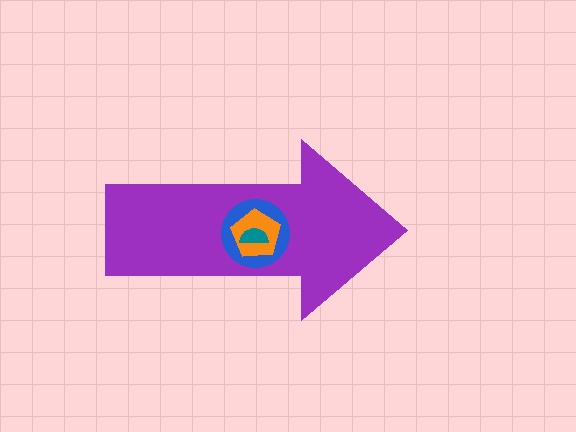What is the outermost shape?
The purple arrow.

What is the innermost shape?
The teal semicircle.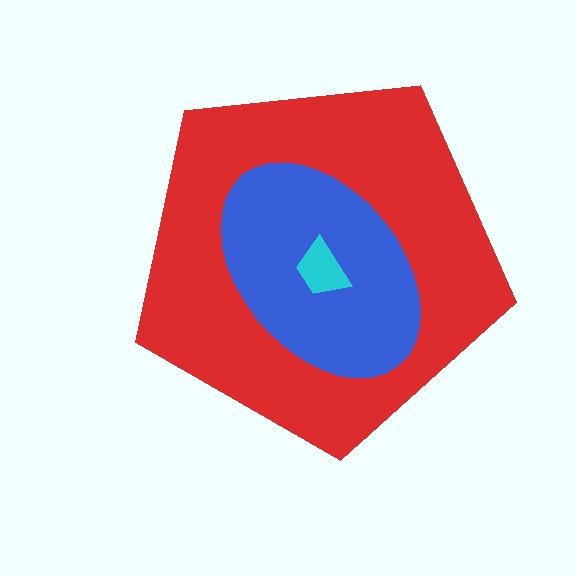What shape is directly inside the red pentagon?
The blue ellipse.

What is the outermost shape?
The red pentagon.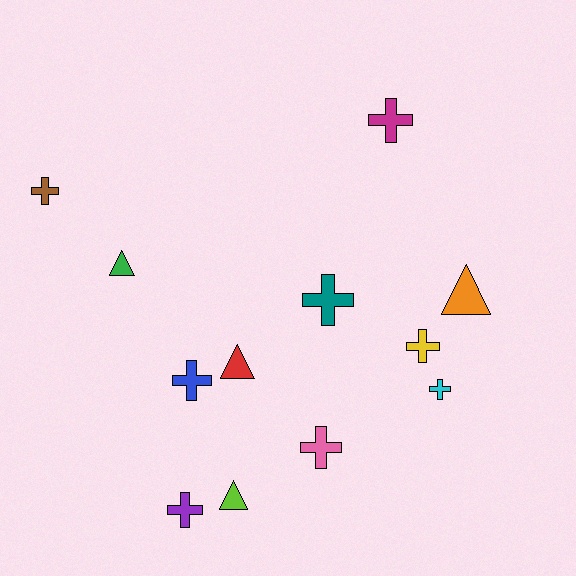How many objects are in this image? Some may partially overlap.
There are 12 objects.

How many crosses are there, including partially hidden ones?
There are 8 crosses.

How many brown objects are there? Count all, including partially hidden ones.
There is 1 brown object.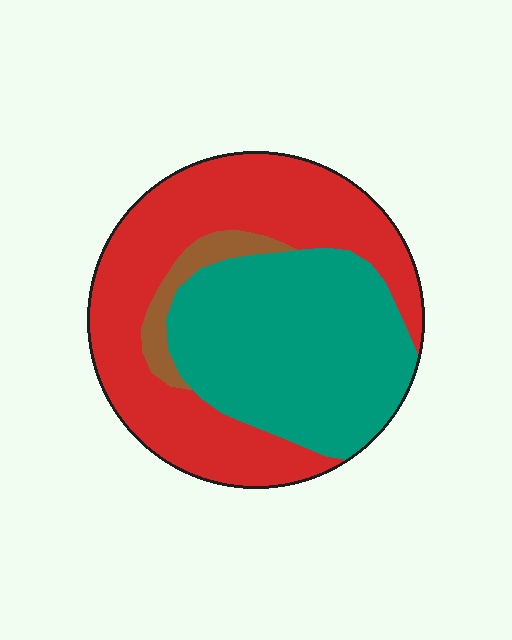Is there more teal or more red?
Red.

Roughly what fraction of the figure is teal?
Teal covers around 45% of the figure.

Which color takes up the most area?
Red, at roughly 50%.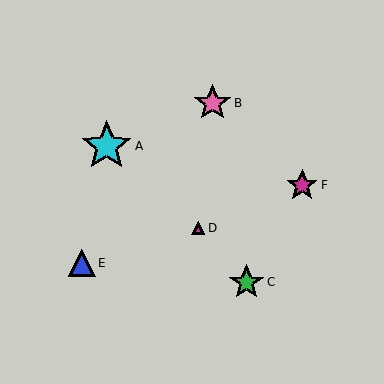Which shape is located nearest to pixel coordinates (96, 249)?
The blue triangle (labeled E) at (82, 263) is nearest to that location.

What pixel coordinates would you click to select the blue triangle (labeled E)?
Click at (82, 263) to select the blue triangle E.